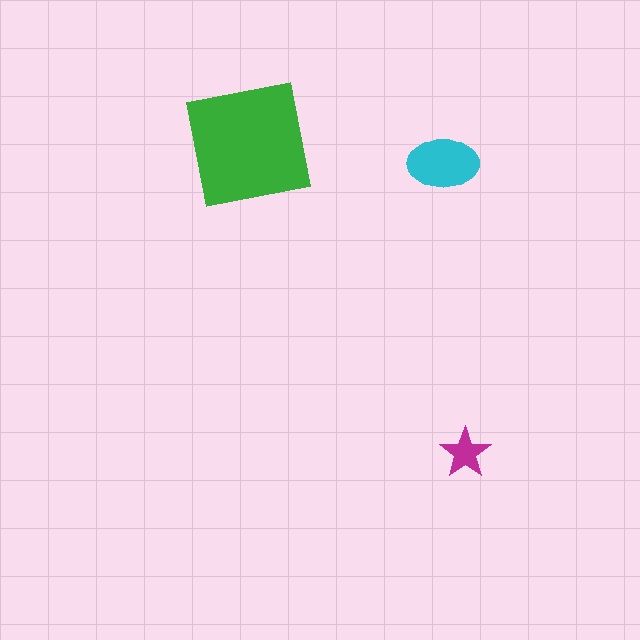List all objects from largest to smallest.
The green square, the cyan ellipse, the magenta star.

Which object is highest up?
The green square is topmost.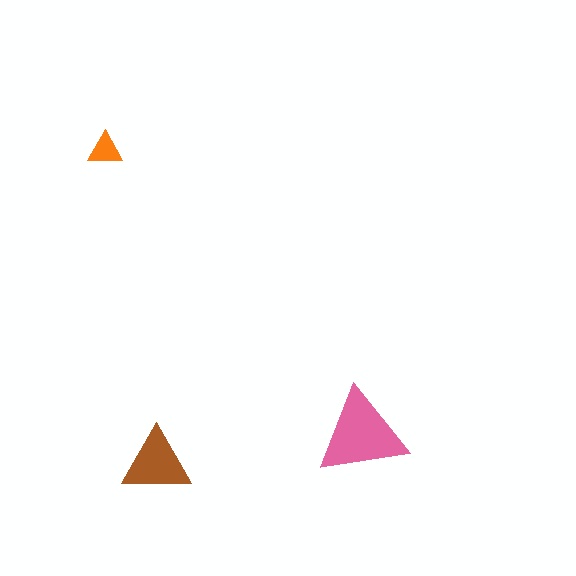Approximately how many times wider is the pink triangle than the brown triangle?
About 1.5 times wider.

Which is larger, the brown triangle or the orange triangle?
The brown one.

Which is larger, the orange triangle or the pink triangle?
The pink one.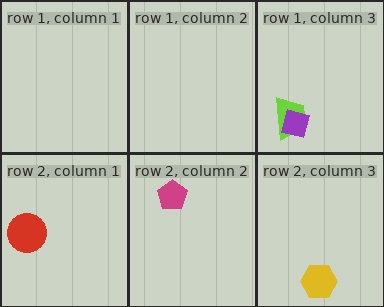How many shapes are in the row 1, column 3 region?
2.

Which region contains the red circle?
The row 2, column 1 region.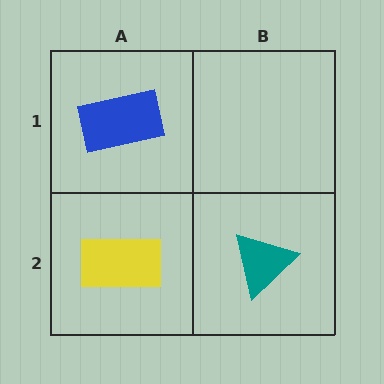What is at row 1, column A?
A blue rectangle.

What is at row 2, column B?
A teal triangle.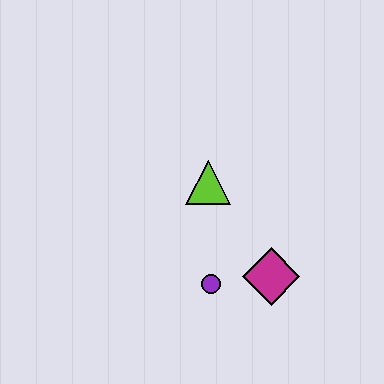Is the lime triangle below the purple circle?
No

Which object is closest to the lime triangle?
The purple circle is closest to the lime triangle.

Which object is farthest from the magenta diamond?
The lime triangle is farthest from the magenta diamond.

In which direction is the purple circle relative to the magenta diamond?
The purple circle is to the left of the magenta diamond.